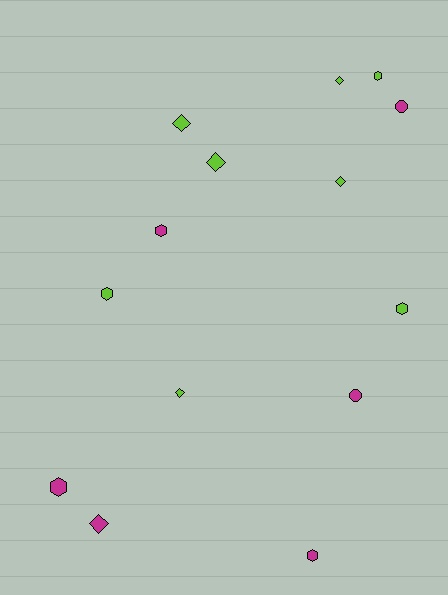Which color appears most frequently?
Lime, with 8 objects.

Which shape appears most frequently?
Diamond, with 6 objects.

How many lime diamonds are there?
There are 5 lime diamonds.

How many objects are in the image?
There are 14 objects.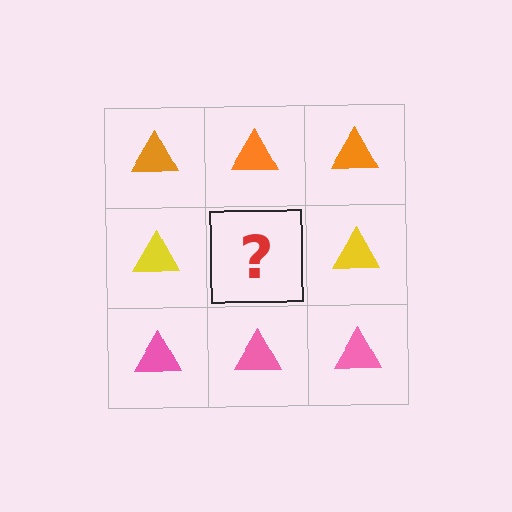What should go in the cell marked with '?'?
The missing cell should contain a yellow triangle.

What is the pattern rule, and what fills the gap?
The rule is that each row has a consistent color. The gap should be filled with a yellow triangle.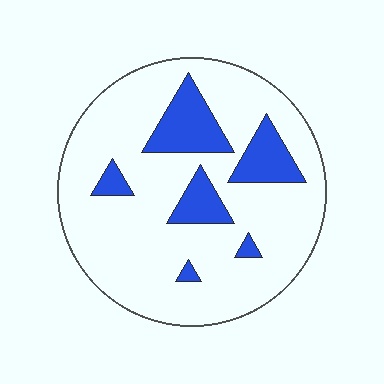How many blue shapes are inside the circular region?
6.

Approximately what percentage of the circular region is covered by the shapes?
Approximately 20%.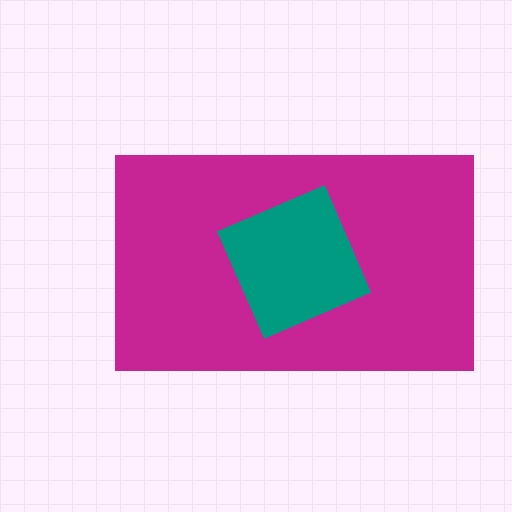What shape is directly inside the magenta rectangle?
The teal diamond.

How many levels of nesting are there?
2.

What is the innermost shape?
The teal diamond.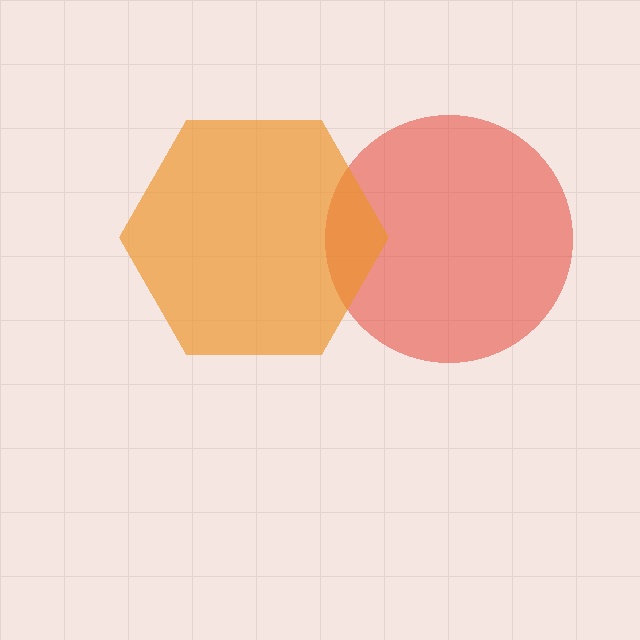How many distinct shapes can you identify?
There are 2 distinct shapes: a red circle, an orange hexagon.